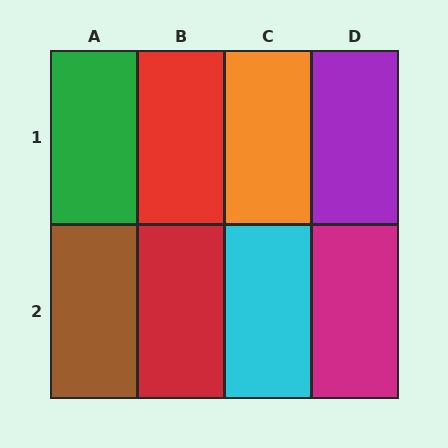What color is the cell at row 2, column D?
Magenta.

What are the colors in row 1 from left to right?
Green, red, orange, purple.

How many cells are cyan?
1 cell is cyan.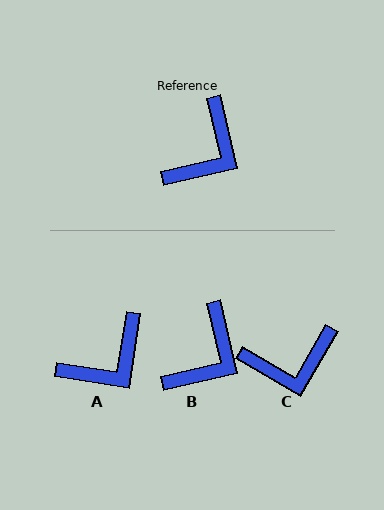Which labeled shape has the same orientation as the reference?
B.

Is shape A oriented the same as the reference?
No, it is off by about 22 degrees.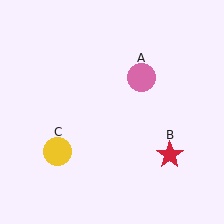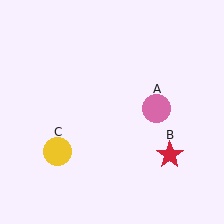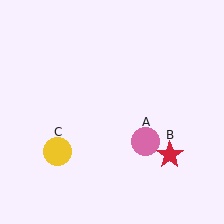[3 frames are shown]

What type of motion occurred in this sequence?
The pink circle (object A) rotated clockwise around the center of the scene.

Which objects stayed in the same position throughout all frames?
Red star (object B) and yellow circle (object C) remained stationary.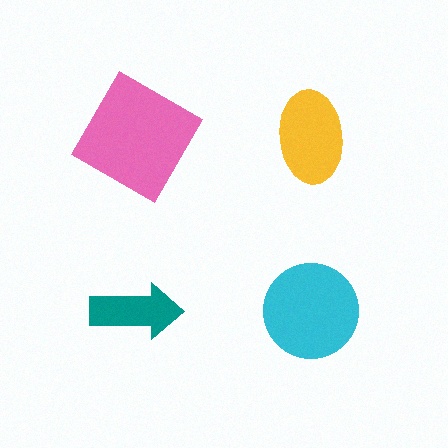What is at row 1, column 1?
A pink square.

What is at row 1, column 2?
A yellow ellipse.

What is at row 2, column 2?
A cyan circle.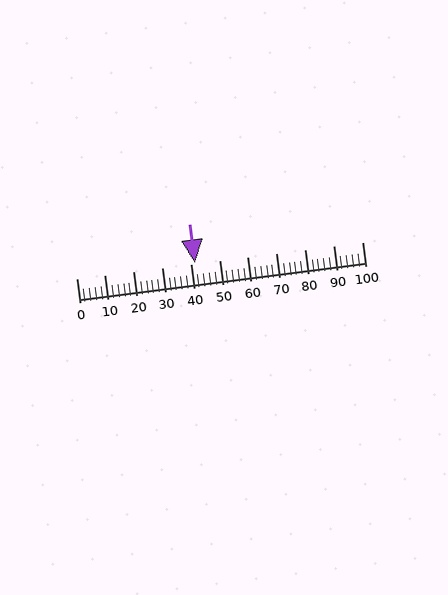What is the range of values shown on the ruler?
The ruler shows values from 0 to 100.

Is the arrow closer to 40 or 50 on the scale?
The arrow is closer to 40.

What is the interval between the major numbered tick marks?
The major tick marks are spaced 10 units apart.